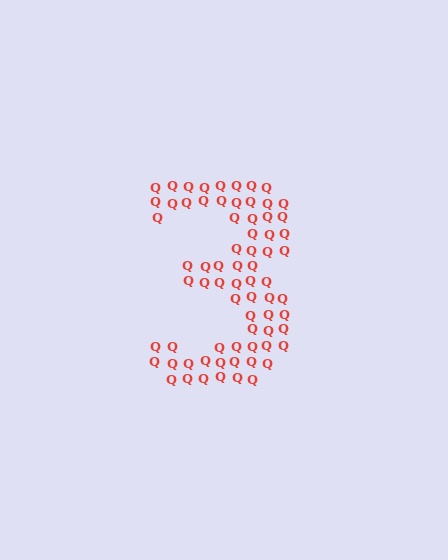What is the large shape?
The large shape is the digit 3.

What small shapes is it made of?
It is made of small letter Q's.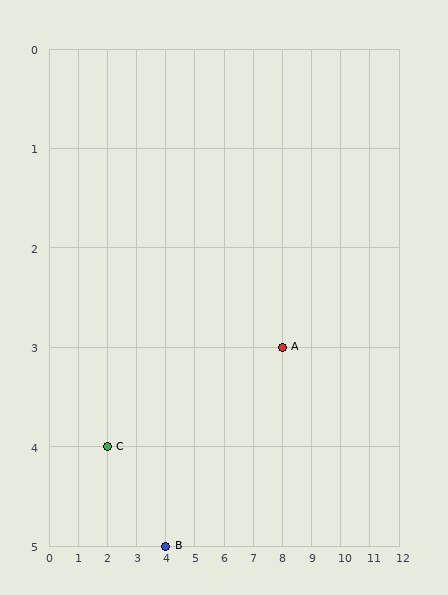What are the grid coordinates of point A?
Point A is at grid coordinates (8, 3).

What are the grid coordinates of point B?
Point B is at grid coordinates (4, 5).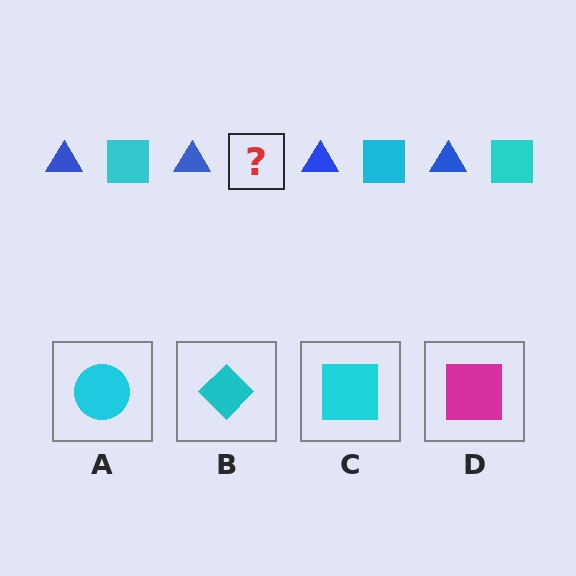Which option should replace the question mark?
Option C.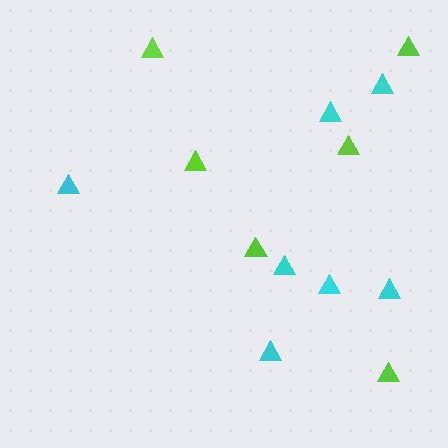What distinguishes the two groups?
There are 2 groups: one group of lime triangles (6) and one group of cyan triangles (7).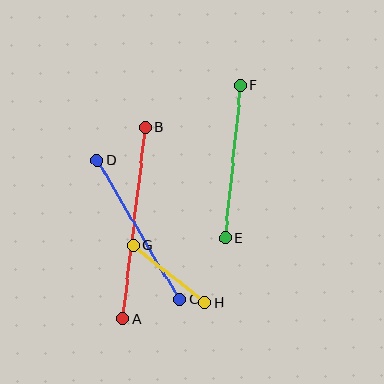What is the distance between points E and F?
The distance is approximately 154 pixels.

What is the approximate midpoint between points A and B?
The midpoint is at approximately (134, 223) pixels.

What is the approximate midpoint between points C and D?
The midpoint is at approximately (138, 230) pixels.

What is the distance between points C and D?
The distance is approximately 162 pixels.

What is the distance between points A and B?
The distance is approximately 193 pixels.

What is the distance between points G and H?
The distance is approximately 92 pixels.